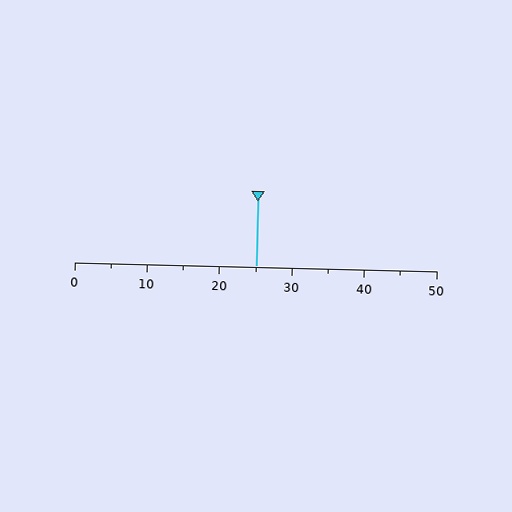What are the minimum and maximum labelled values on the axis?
The axis runs from 0 to 50.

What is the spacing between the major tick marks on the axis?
The major ticks are spaced 10 apart.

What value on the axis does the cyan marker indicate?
The marker indicates approximately 25.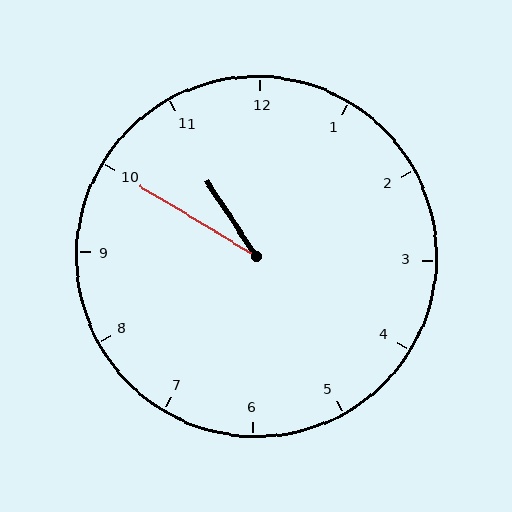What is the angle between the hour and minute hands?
Approximately 25 degrees.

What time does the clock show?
10:50.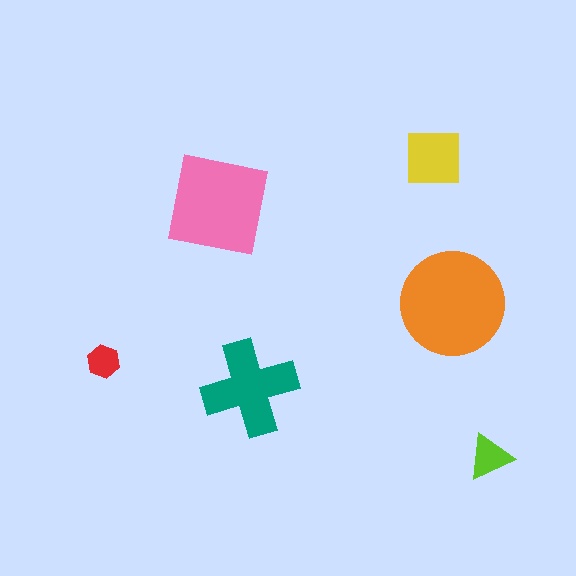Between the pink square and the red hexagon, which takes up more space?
The pink square.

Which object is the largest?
The orange circle.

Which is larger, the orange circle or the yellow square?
The orange circle.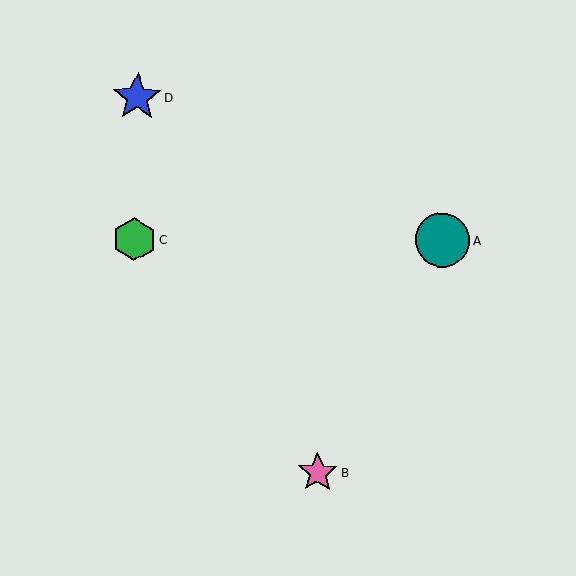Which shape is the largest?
The teal circle (labeled A) is the largest.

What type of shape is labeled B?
Shape B is a pink star.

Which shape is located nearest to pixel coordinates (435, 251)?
The teal circle (labeled A) at (442, 240) is nearest to that location.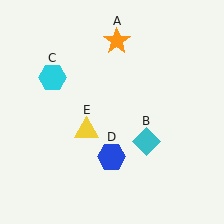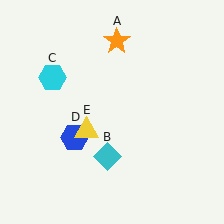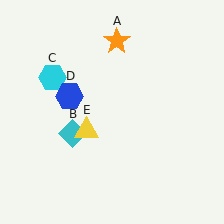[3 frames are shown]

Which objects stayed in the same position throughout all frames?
Orange star (object A) and cyan hexagon (object C) and yellow triangle (object E) remained stationary.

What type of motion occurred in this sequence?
The cyan diamond (object B), blue hexagon (object D) rotated clockwise around the center of the scene.